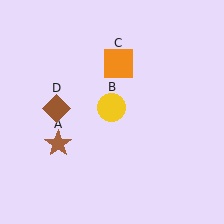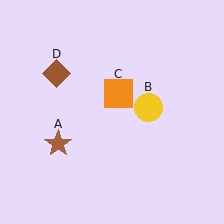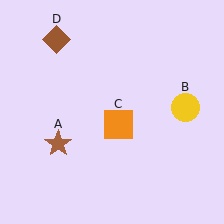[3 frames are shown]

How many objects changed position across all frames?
3 objects changed position: yellow circle (object B), orange square (object C), brown diamond (object D).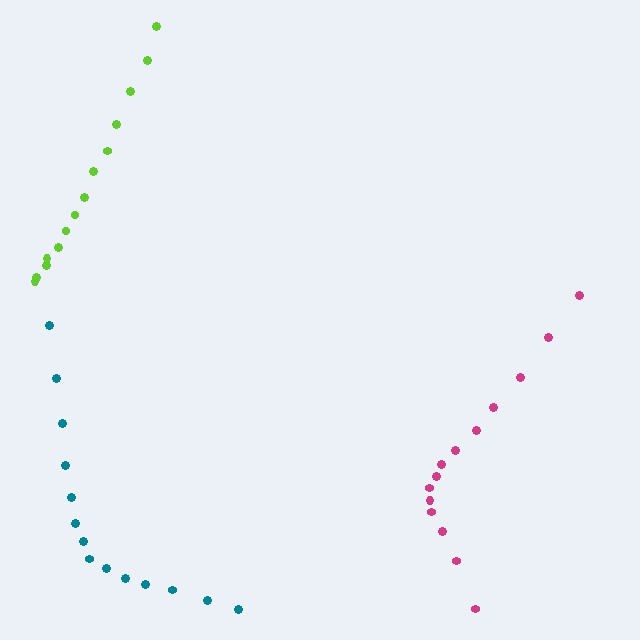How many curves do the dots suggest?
There are 3 distinct paths.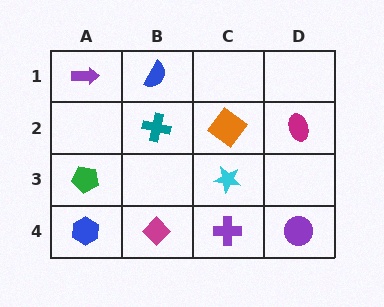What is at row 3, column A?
A green pentagon.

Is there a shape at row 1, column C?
No, that cell is empty.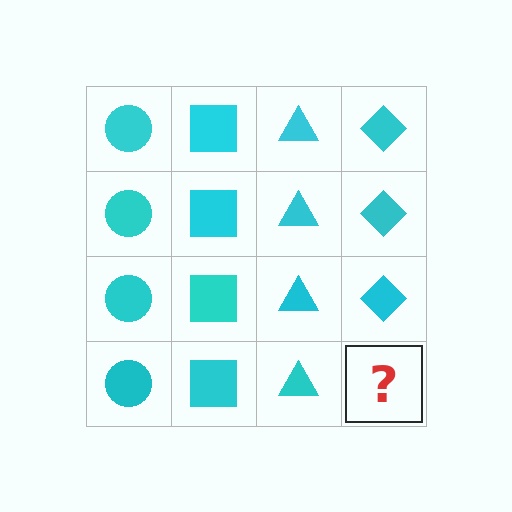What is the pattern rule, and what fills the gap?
The rule is that each column has a consistent shape. The gap should be filled with a cyan diamond.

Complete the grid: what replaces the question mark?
The question mark should be replaced with a cyan diamond.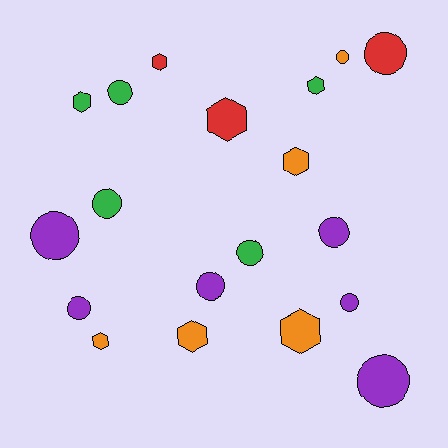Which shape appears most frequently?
Circle, with 11 objects.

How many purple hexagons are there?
There are no purple hexagons.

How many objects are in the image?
There are 19 objects.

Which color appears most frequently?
Purple, with 6 objects.